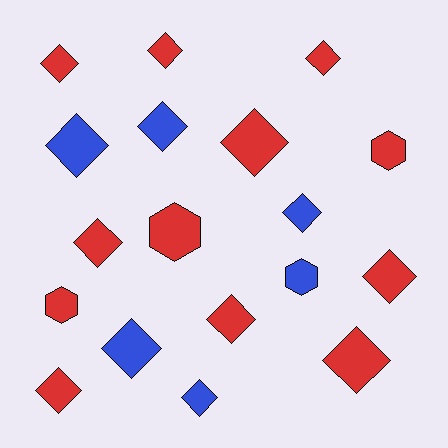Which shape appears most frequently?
Diamond, with 14 objects.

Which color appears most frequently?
Red, with 12 objects.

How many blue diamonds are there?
There are 5 blue diamonds.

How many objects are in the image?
There are 18 objects.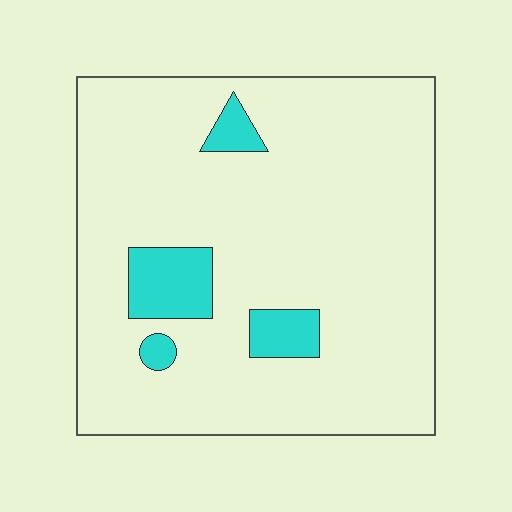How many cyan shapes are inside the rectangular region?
4.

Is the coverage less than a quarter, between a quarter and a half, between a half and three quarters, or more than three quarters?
Less than a quarter.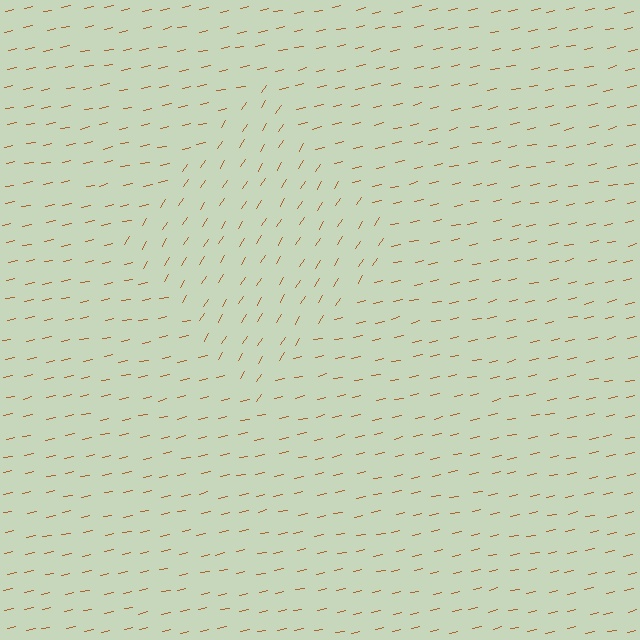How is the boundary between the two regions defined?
The boundary is defined purely by a change in line orientation (approximately 45 degrees difference). All lines are the same color and thickness.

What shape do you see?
I see a diamond.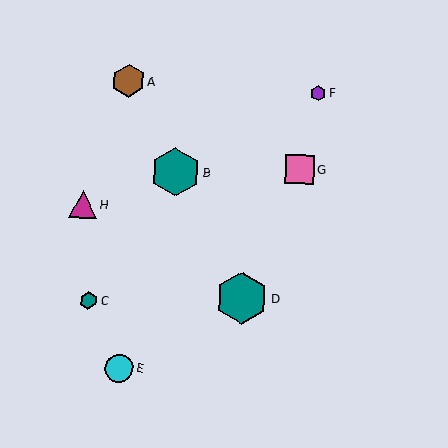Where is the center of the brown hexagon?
The center of the brown hexagon is at (128, 81).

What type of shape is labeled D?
Shape D is a teal hexagon.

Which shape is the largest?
The teal hexagon (labeled D) is the largest.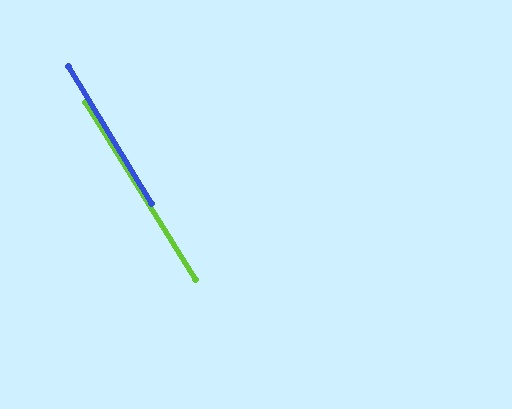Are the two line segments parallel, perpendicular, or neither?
Parallel — their directions differ by only 0.9°.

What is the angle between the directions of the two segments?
Approximately 1 degree.